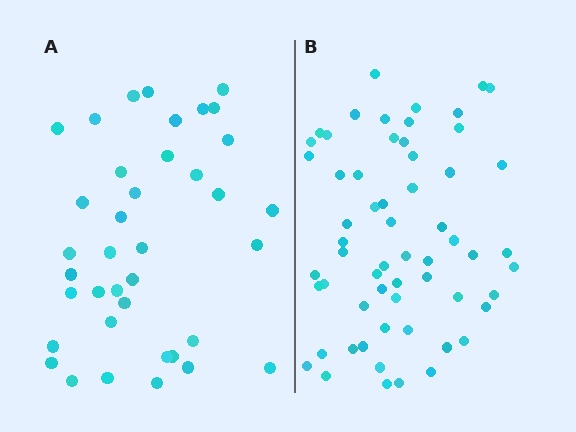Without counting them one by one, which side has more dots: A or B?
Region B (the right region) has more dots.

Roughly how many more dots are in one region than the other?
Region B has approximately 20 more dots than region A.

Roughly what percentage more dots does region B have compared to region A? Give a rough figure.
About 60% more.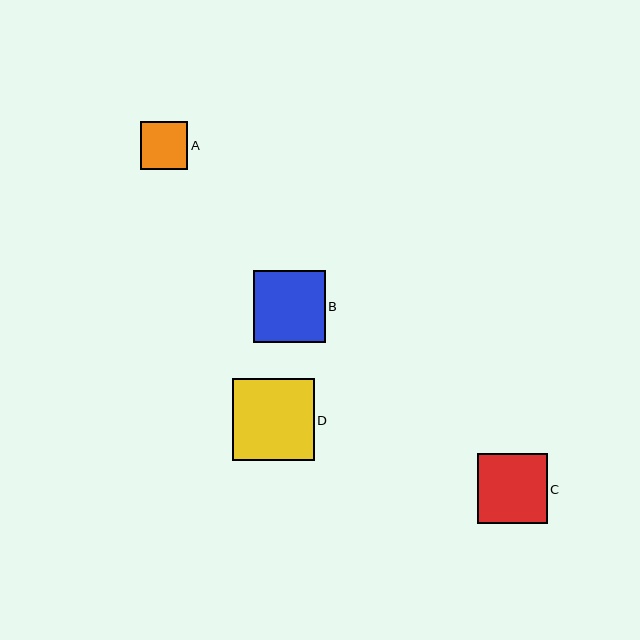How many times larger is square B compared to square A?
Square B is approximately 1.5 times the size of square A.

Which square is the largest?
Square D is the largest with a size of approximately 82 pixels.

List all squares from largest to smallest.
From largest to smallest: D, B, C, A.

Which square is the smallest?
Square A is the smallest with a size of approximately 48 pixels.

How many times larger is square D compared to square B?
Square D is approximately 1.1 times the size of square B.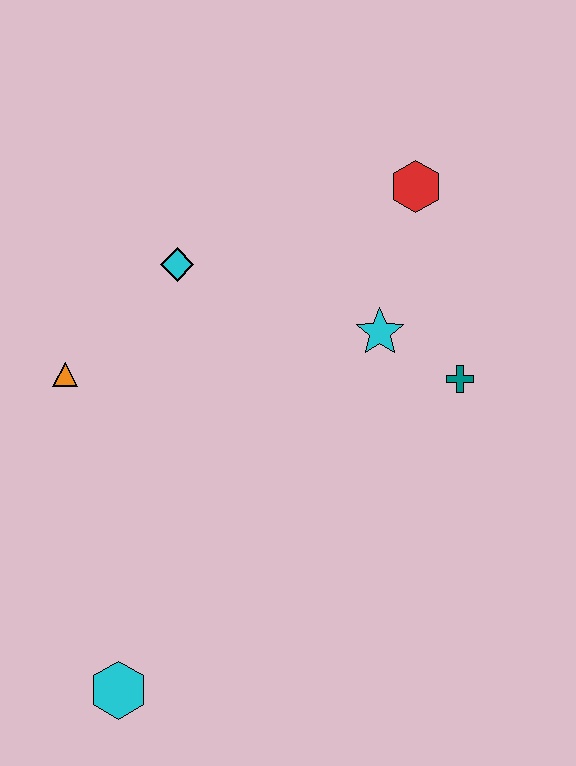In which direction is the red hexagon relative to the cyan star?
The red hexagon is above the cyan star.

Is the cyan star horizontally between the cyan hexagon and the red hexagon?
Yes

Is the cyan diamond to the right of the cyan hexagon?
Yes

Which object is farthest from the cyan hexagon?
The red hexagon is farthest from the cyan hexagon.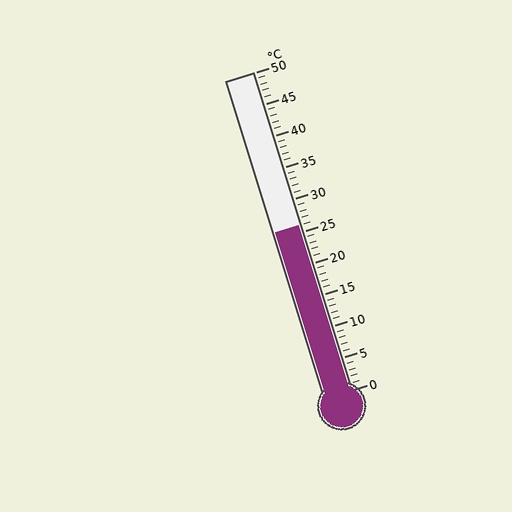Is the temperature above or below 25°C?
The temperature is above 25°C.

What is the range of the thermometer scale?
The thermometer scale ranges from 0°C to 50°C.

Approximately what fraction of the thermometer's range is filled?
The thermometer is filled to approximately 50% of its range.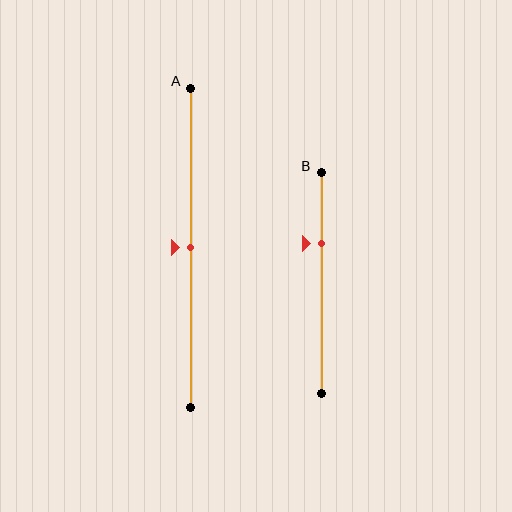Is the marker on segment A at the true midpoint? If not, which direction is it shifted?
Yes, the marker on segment A is at the true midpoint.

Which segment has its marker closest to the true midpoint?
Segment A has its marker closest to the true midpoint.